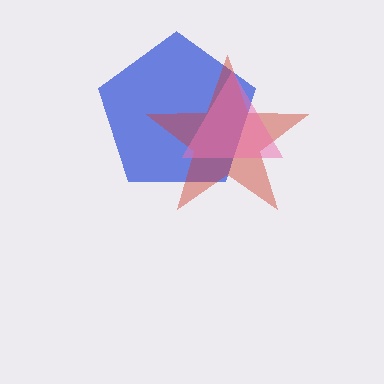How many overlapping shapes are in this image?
There are 3 overlapping shapes in the image.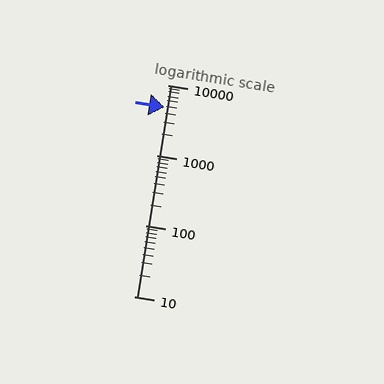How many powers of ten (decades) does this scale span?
The scale spans 3 decades, from 10 to 10000.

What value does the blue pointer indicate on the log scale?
The pointer indicates approximately 4800.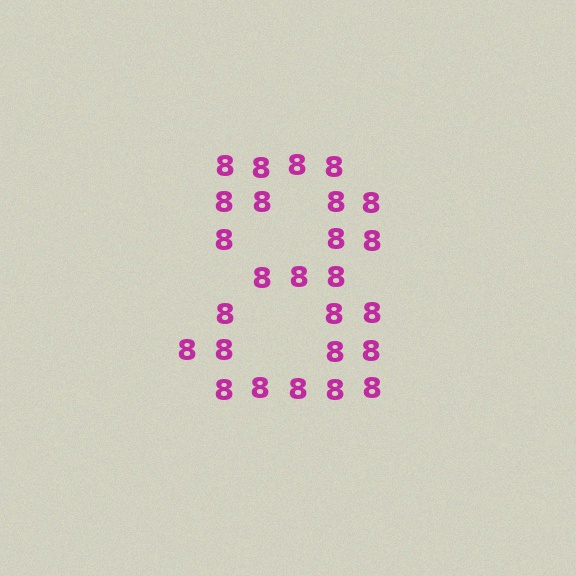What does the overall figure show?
The overall figure shows the digit 8.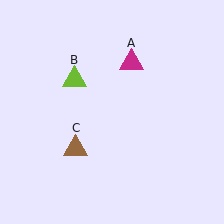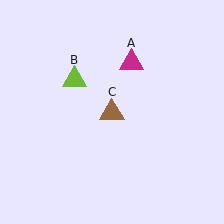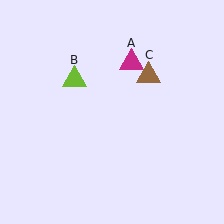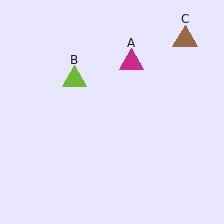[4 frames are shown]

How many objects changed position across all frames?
1 object changed position: brown triangle (object C).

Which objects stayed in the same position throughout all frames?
Magenta triangle (object A) and lime triangle (object B) remained stationary.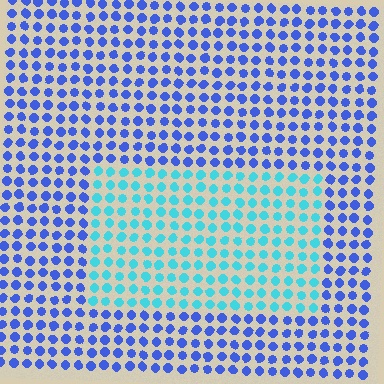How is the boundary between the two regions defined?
The boundary is defined purely by a slight shift in hue (about 46 degrees). Spacing, size, and orientation are identical on both sides.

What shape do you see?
I see a rectangle.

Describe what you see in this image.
The image is filled with small blue elements in a uniform arrangement. A rectangle-shaped region is visible where the elements are tinted to a slightly different hue, forming a subtle color boundary.